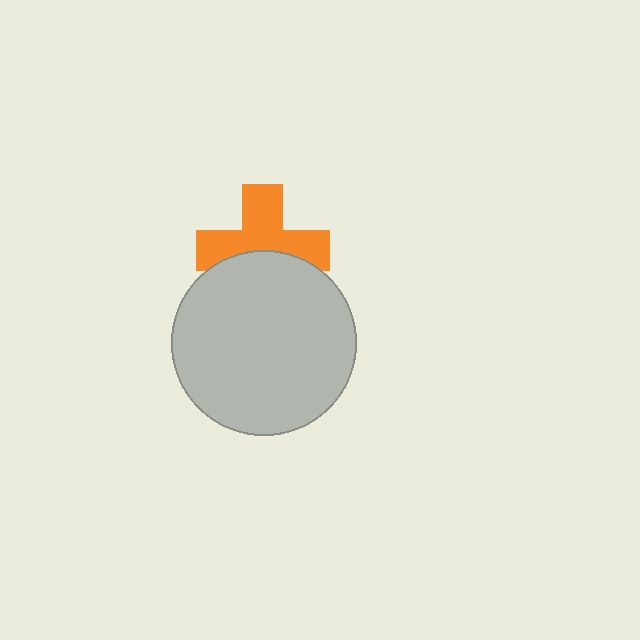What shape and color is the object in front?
The object in front is a light gray circle.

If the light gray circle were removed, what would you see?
You would see the complete orange cross.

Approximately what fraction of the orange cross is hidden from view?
Roughly 39% of the orange cross is hidden behind the light gray circle.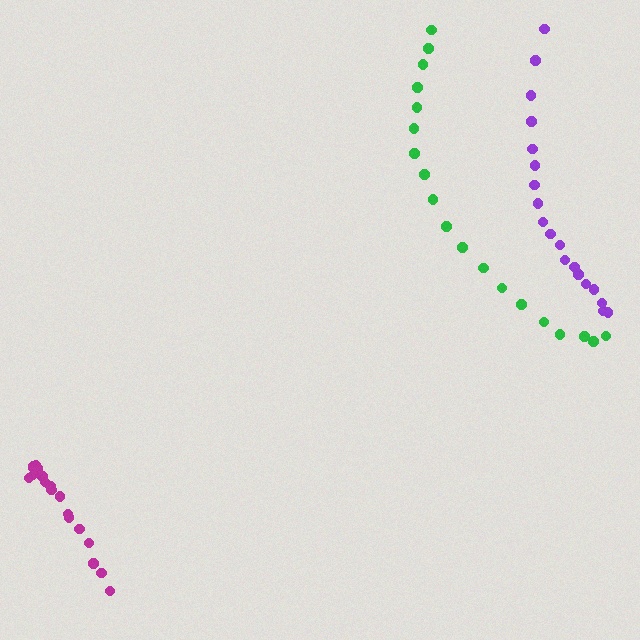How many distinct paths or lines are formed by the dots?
There are 3 distinct paths.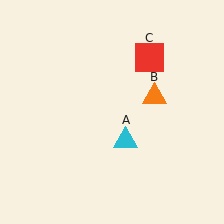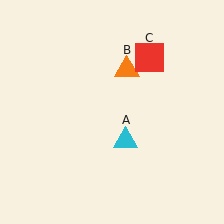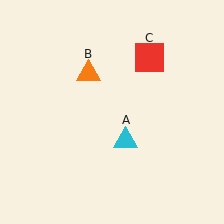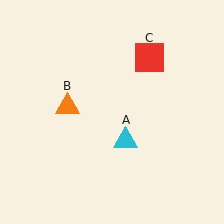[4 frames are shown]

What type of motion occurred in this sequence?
The orange triangle (object B) rotated counterclockwise around the center of the scene.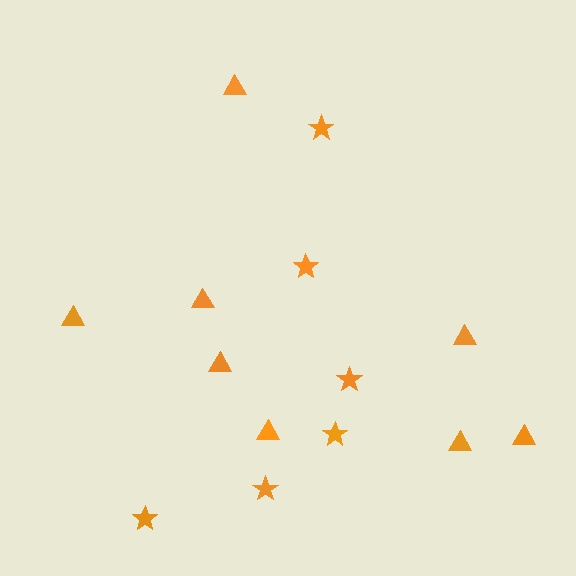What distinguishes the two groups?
There are 2 groups: one group of triangles (8) and one group of stars (6).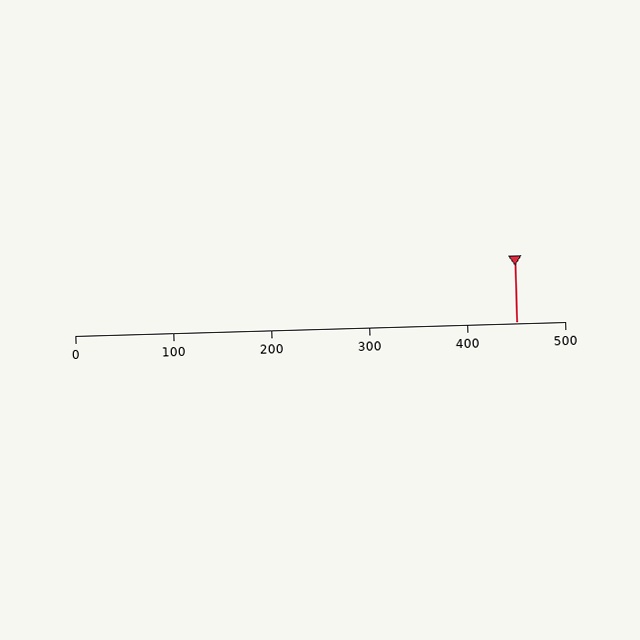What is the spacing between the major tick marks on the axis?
The major ticks are spaced 100 apart.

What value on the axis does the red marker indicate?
The marker indicates approximately 450.